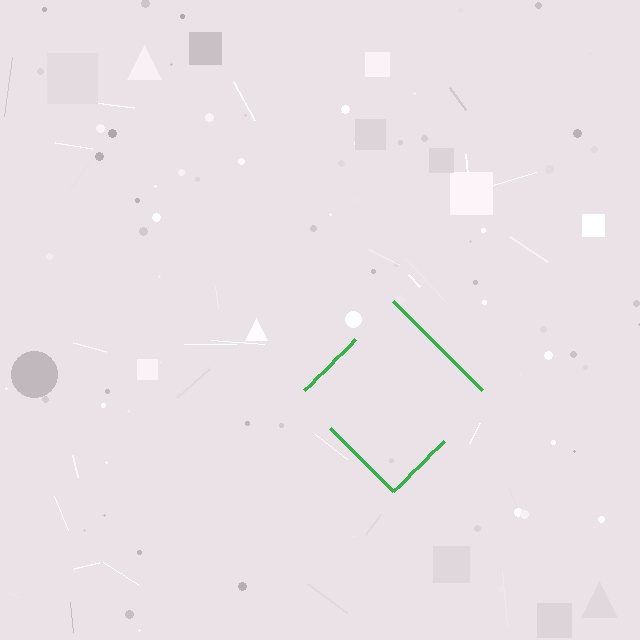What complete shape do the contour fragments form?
The contour fragments form a diamond.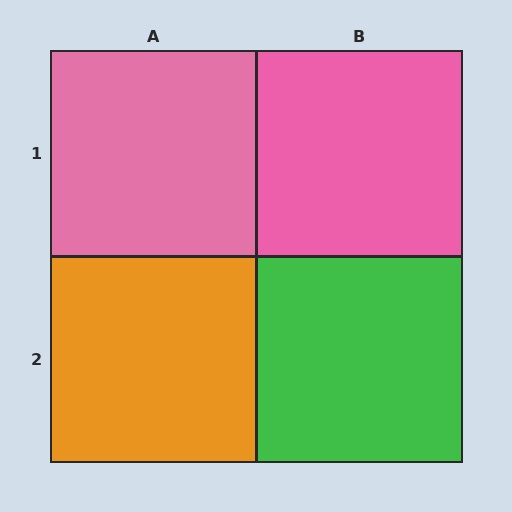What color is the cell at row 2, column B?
Green.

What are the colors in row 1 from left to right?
Pink, pink.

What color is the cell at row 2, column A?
Orange.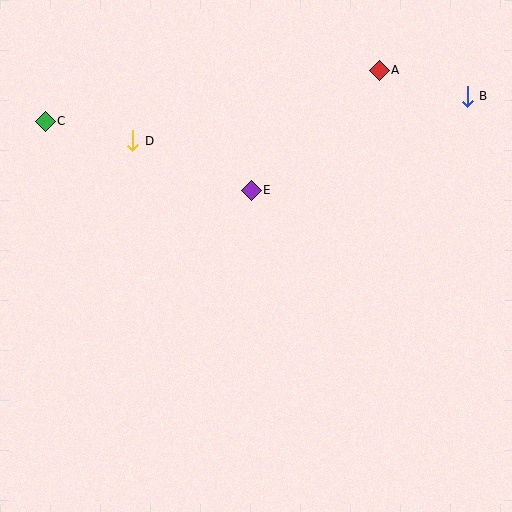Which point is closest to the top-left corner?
Point C is closest to the top-left corner.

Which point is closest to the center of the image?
Point E at (251, 190) is closest to the center.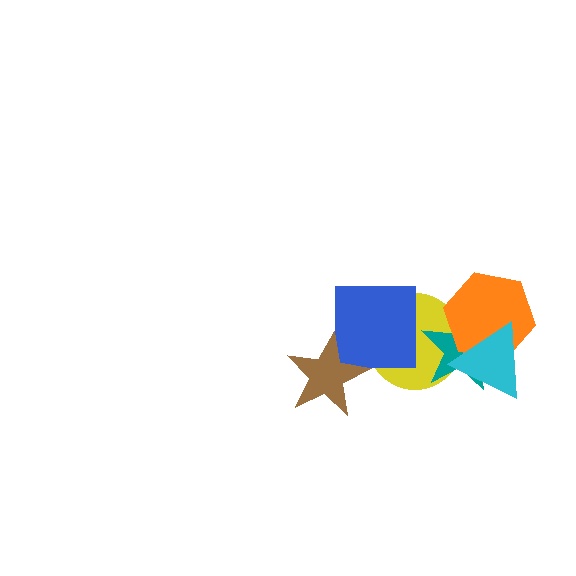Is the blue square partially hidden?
Yes, it is partially covered by another shape.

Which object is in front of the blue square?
The brown star is in front of the blue square.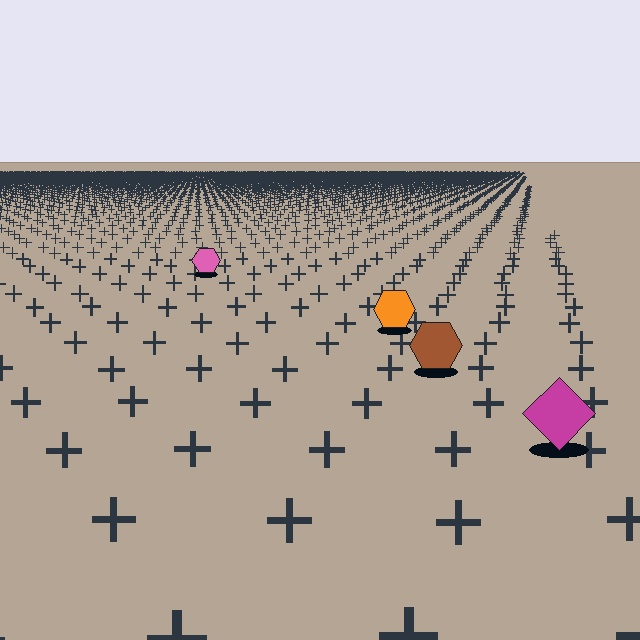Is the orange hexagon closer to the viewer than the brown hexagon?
No. The brown hexagon is closer — you can tell from the texture gradient: the ground texture is coarser near it.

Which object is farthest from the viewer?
The pink hexagon is farthest from the viewer. It appears smaller and the ground texture around it is denser.